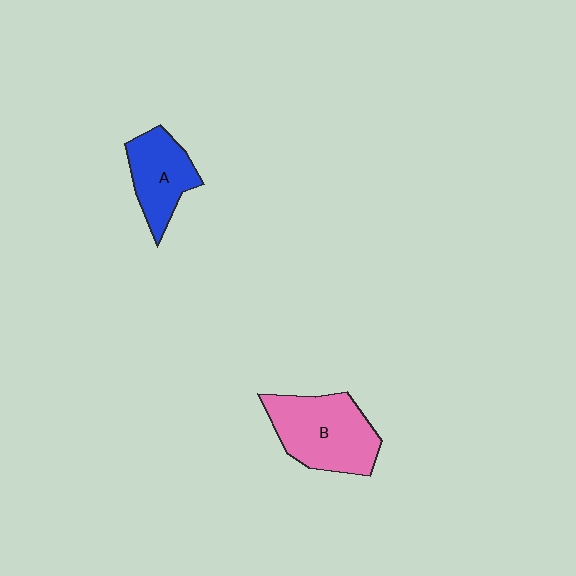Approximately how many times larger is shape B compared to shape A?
Approximately 1.5 times.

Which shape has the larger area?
Shape B (pink).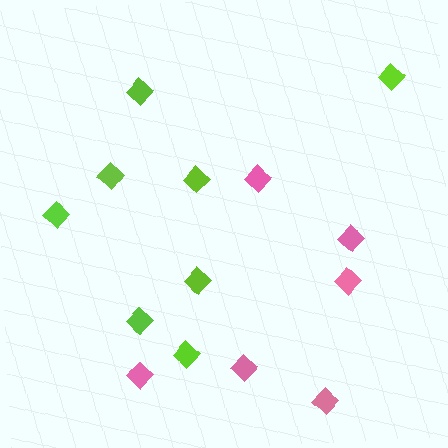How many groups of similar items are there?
There are 2 groups: one group of lime diamonds (8) and one group of pink diamonds (6).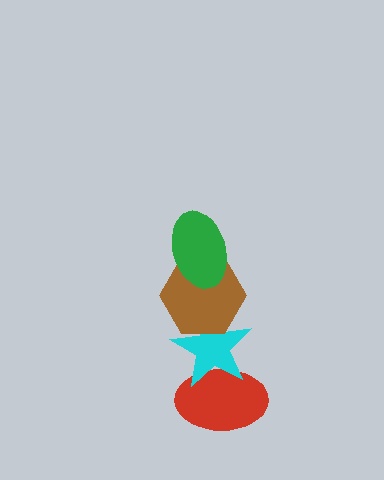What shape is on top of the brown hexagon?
The green ellipse is on top of the brown hexagon.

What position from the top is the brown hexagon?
The brown hexagon is 2nd from the top.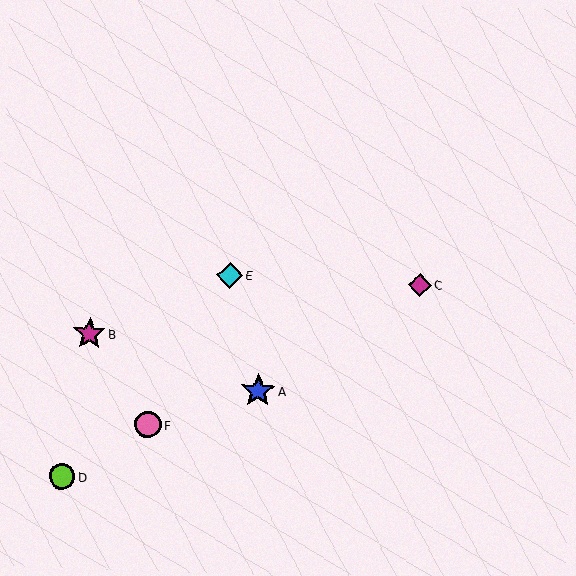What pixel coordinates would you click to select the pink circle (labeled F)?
Click at (148, 424) to select the pink circle F.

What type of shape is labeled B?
Shape B is a magenta star.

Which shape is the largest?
The blue star (labeled A) is the largest.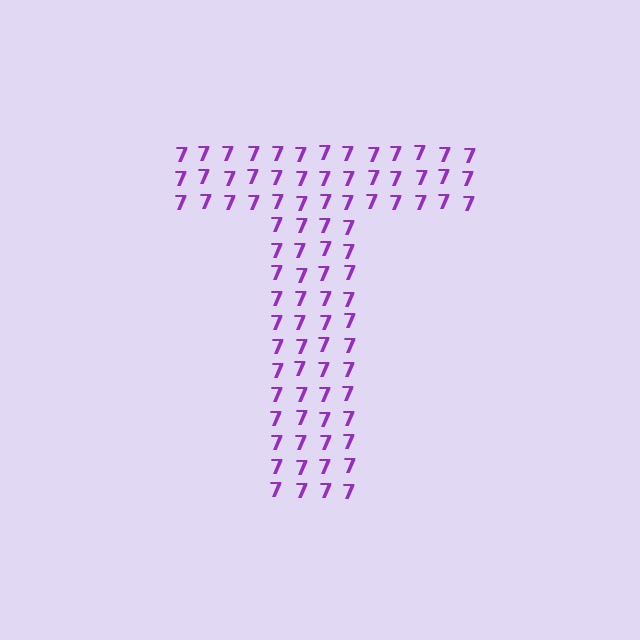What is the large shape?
The large shape is the letter T.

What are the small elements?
The small elements are digit 7's.